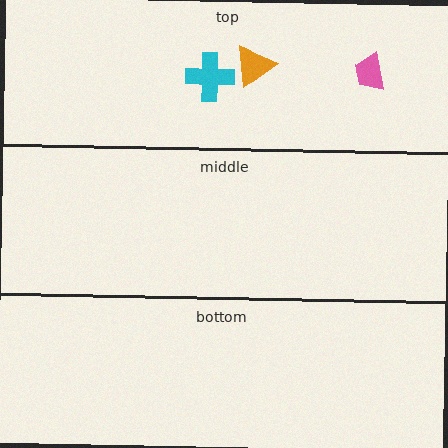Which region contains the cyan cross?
The top region.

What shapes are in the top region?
The cyan cross, the orange triangle, the pink trapezoid.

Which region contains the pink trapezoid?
The top region.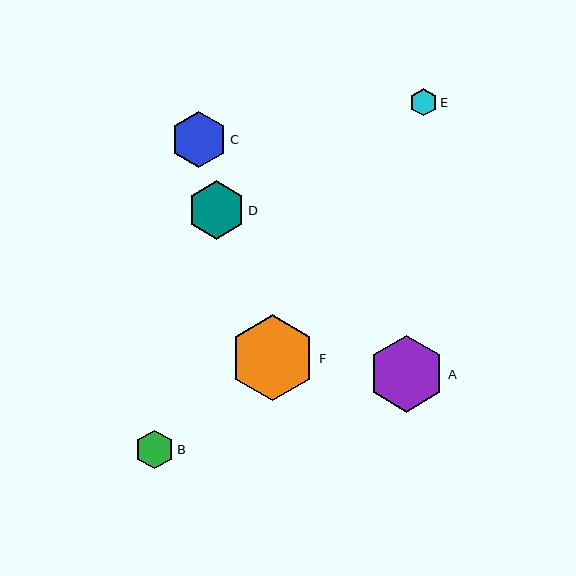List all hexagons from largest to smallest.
From largest to smallest: F, A, D, C, B, E.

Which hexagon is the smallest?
Hexagon E is the smallest with a size of approximately 28 pixels.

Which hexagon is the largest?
Hexagon F is the largest with a size of approximately 86 pixels.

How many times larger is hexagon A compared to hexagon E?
Hexagon A is approximately 2.8 times the size of hexagon E.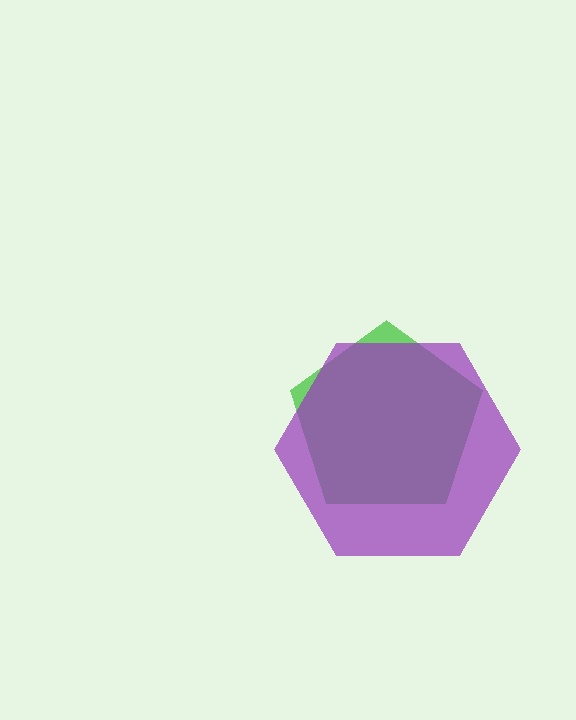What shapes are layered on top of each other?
The layered shapes are: a green pentagon, a purple hexagon.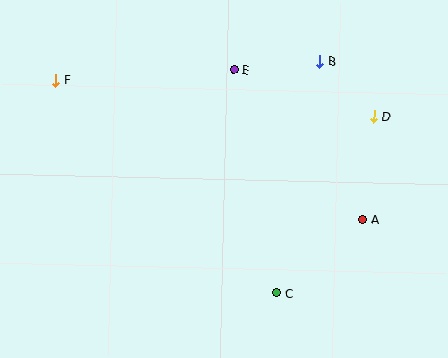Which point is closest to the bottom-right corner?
Point A is closest to the bottom-right corner.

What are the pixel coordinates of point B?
Point B is at (319, 61).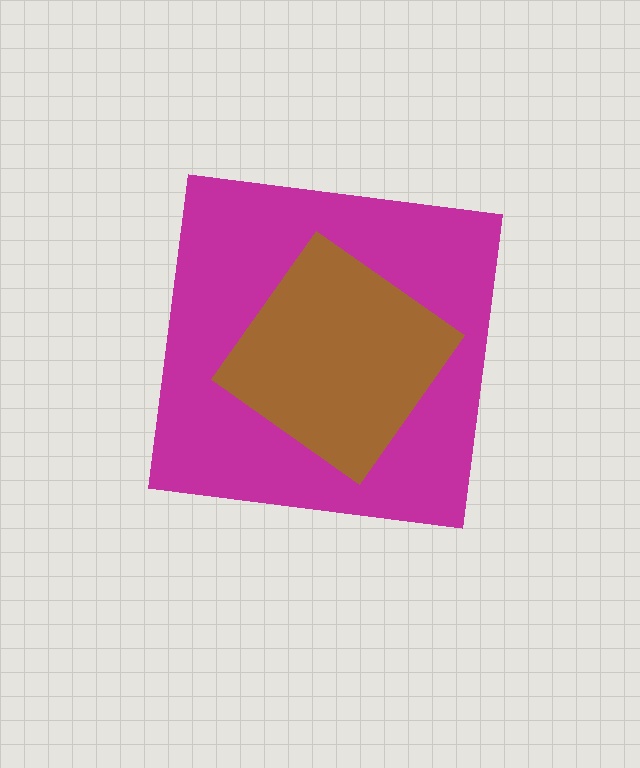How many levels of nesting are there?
2.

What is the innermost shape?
The brown diamond.